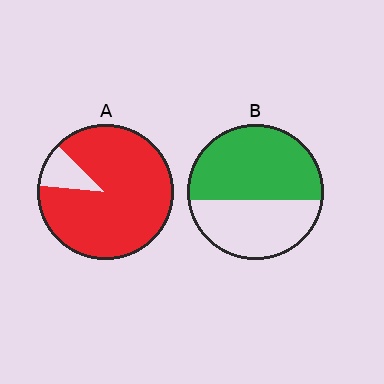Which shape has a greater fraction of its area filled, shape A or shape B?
Shape A.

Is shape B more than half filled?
Yes.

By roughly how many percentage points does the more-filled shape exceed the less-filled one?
By roughly 30 percentage points (A over B).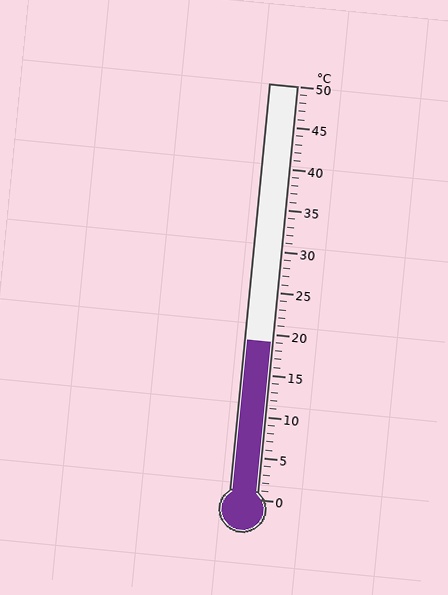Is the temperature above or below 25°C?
The temperature is below 25°C.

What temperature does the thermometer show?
The thermometer shows approximately 19°C.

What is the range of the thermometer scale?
The thermometer scale ranges from 0°C to 50°C.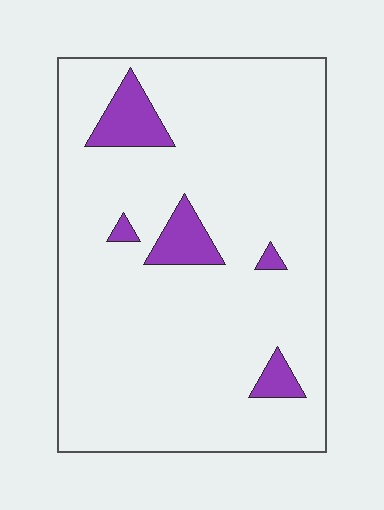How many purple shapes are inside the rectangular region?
5.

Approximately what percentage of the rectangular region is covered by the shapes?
Approximately 10%.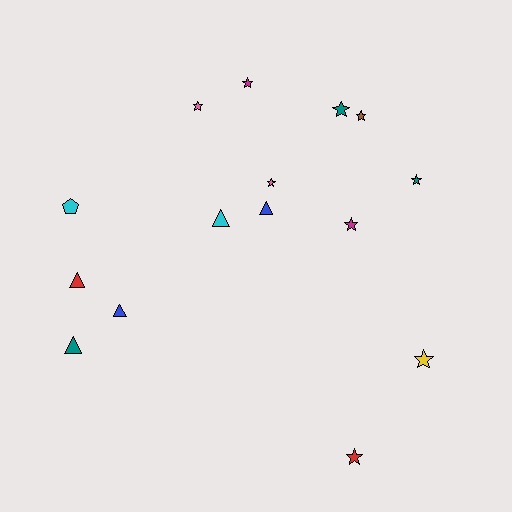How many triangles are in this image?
There are 5 triangles.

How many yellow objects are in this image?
There is 1 yellow object.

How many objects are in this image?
There are 15 objects.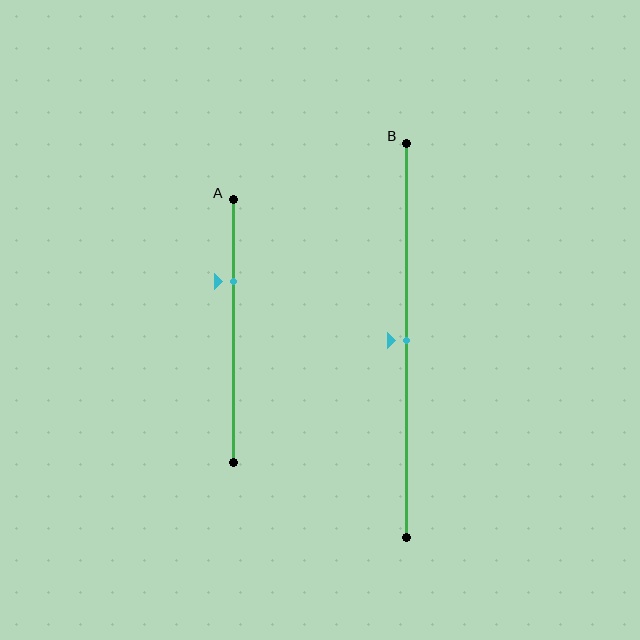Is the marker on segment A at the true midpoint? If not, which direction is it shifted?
No, the marker on segment A is shifted upward by about 19% of the segment length.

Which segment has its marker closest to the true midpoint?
Segment B has its marker closest to the true midpoint.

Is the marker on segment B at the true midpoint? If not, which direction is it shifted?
Yes, the marker on segment B is at the true midpoint.